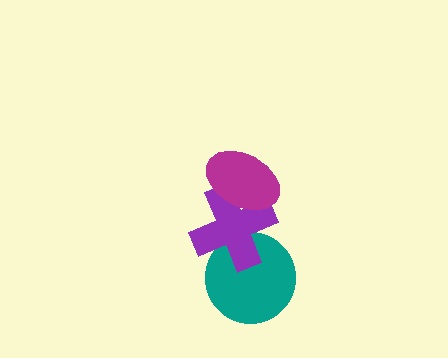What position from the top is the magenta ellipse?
The magenta ellipse is 1st from the top.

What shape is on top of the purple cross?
The magenta ellipse is on top of the purple cross.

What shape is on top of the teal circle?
The purple cross is on top of the teal circle.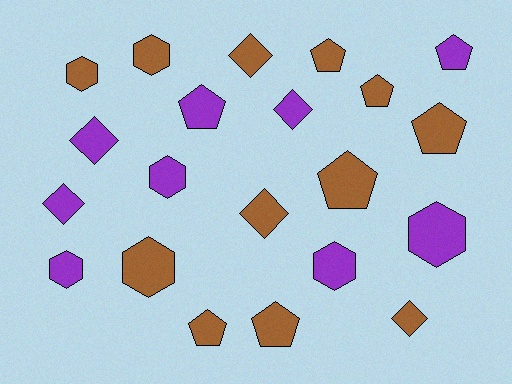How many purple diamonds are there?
There are 3 purple diamonds.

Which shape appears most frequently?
Pentagon, with 8 objects.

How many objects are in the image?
There are 21 objects.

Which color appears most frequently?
Brown, with 12 objects.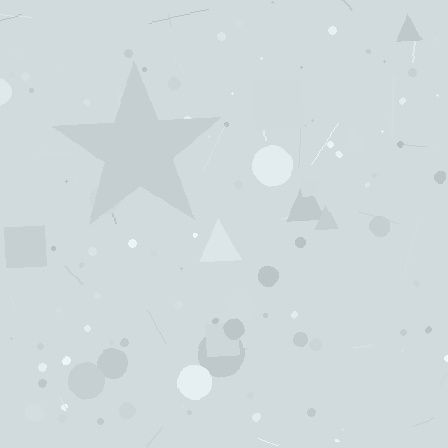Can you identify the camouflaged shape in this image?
The camouflaged shape is a star.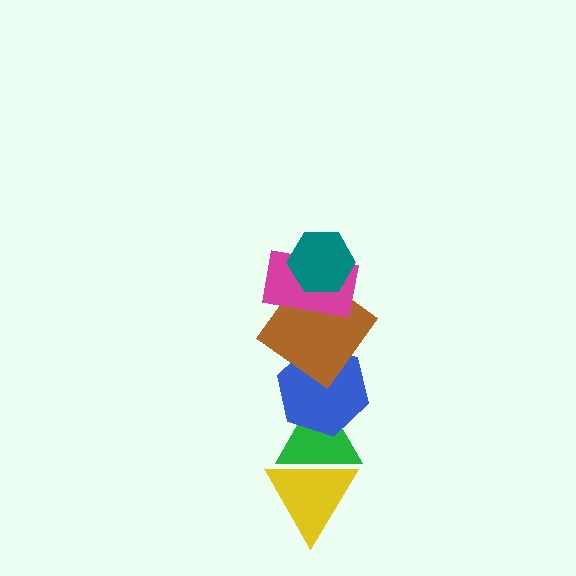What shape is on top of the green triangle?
The blue hexagon is on top of the green triangle.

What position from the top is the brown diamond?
The brown diamond is 3rd from the top.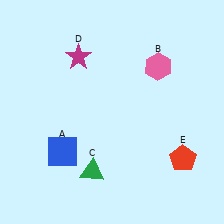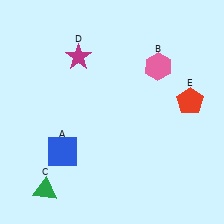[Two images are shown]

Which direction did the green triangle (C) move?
The green triangle (C) moved left.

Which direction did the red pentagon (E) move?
The red pentagon (E) moved up.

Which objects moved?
The objects that moved are: the green triangle (C), the red pentagon (E).